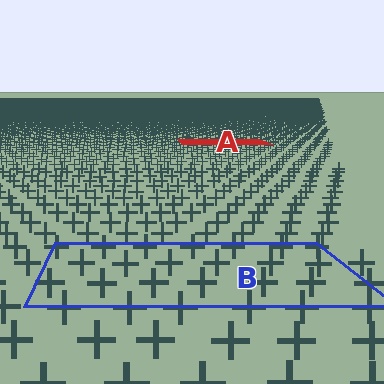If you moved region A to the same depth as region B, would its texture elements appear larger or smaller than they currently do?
They would appear larger. At a closer depth, the same texture elements are projected at a bigger on-screen size.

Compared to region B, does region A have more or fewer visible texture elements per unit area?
Region A has more texture elements per unit area — they are packed more densely because it is farther away.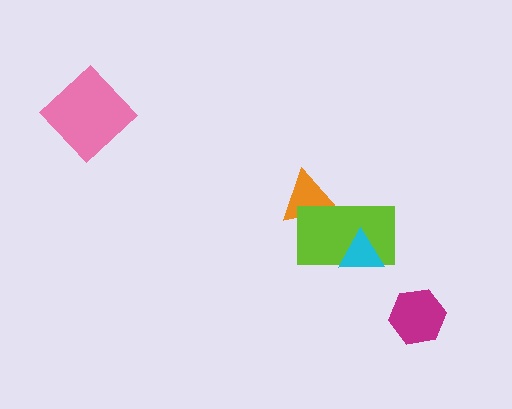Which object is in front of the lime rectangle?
The cyan triangle is in front of the lime rectangle.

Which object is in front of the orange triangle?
The lime rectangle is in front of the orange triangle.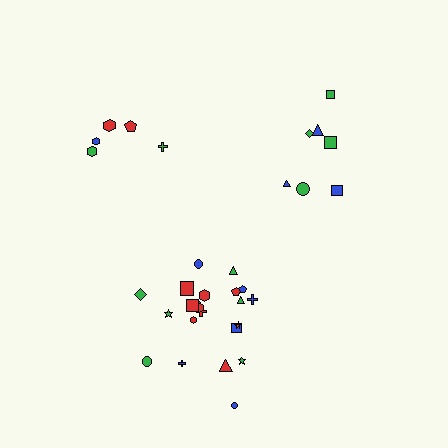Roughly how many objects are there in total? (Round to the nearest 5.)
Roughly 35 objects in total.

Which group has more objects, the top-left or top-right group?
The top-right group.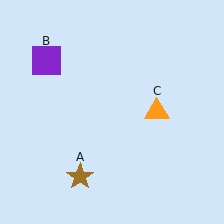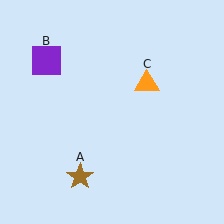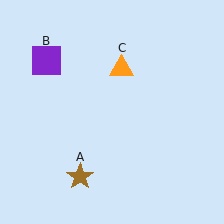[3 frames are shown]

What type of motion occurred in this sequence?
The orange triangle (object C) rotated counterclockwise around the center of the scene.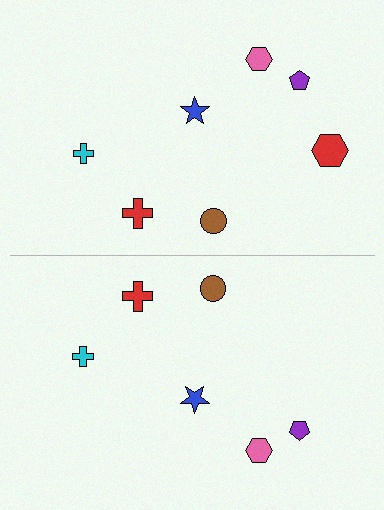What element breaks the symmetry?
A red hexagon is missing from the bottom side.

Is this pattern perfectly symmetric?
No, the pattern is not perfectly symmetric. A red hexagon is missing from the bottom side.